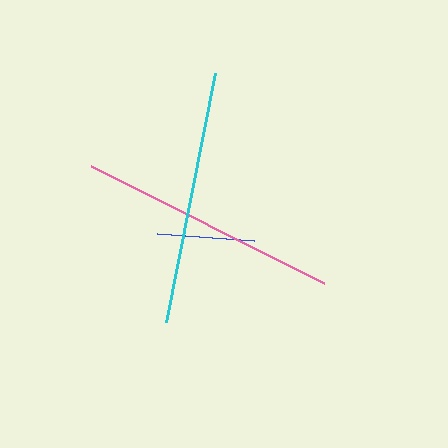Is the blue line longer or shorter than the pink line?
The pink line is longer than the blue line.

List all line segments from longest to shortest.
From longest to shortest: pink, cyan, blue.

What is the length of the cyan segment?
The cyan segment is approximately 253 pixels long.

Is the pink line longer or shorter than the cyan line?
The pink line is longer than the cyan line.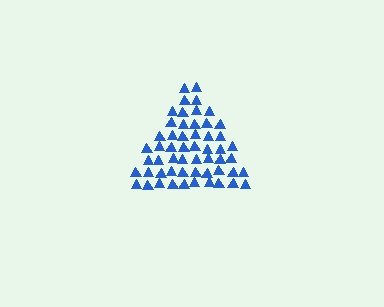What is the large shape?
The large shape is a triangle.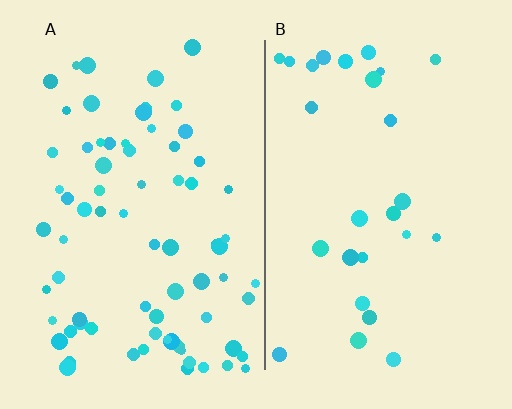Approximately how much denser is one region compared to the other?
Approximately 2.7× — region A over region B.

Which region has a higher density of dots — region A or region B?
A (the left).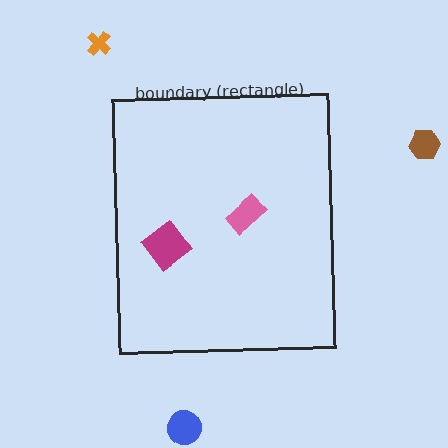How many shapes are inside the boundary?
2 inside, 3 outside.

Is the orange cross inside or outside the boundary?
Outside.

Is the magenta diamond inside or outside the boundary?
Inside.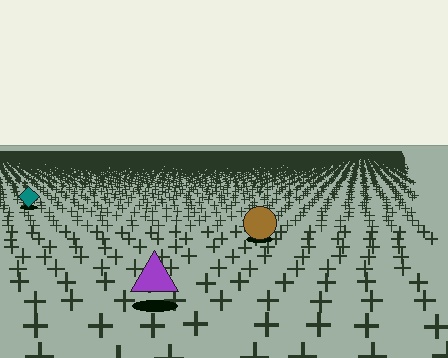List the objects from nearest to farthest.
From nearest to farthest: the purple triangle, the brown circle, the teal diamond.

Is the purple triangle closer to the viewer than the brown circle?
Yes. The purple triangle is closer — you can tell from the texture gradient: the ground texture is coarser near it.